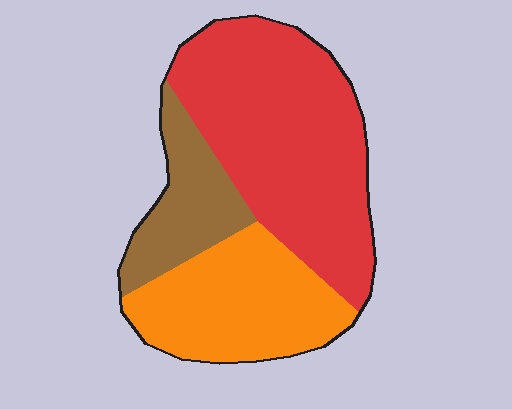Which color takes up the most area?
Red, at roughly 50%.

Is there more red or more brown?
Red.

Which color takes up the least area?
Brown, at roughly 20%.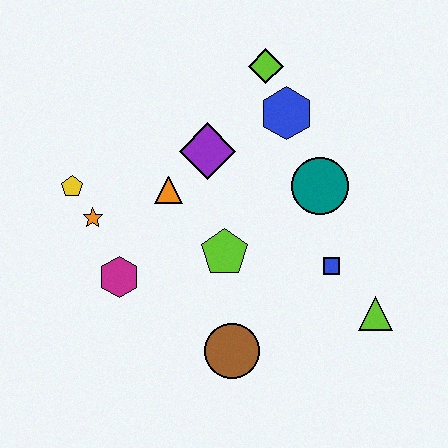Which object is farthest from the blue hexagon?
The brown circle is farthest from the blue hexagon.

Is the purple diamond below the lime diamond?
Yes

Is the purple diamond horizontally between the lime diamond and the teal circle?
No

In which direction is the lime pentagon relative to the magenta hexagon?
The lime pentagon is to the right of the magenta hexagon.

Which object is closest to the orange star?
The yellow pentagon is closest to the orange star.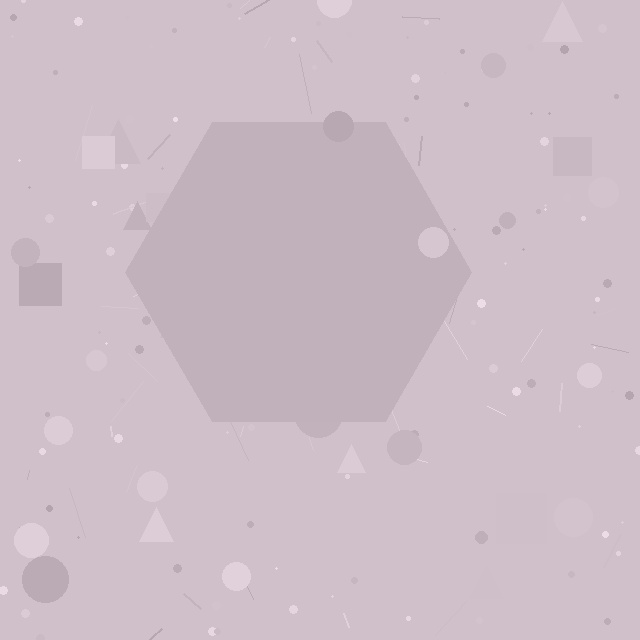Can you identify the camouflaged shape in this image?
The camouflaged shape is a hexagon.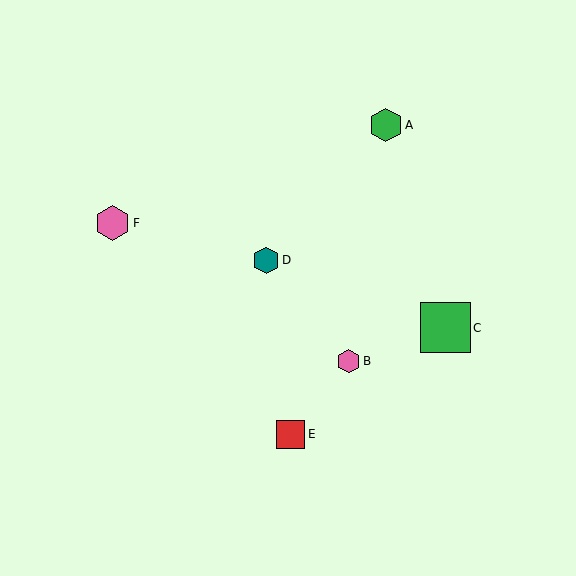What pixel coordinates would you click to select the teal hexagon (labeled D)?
Click at (266, 260) to select the teal hexagon D.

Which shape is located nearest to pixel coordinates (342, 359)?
The pink hexagon (labeled B) at (349, 361) is nearest to that location.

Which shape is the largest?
The green square (labeled C) is the largest.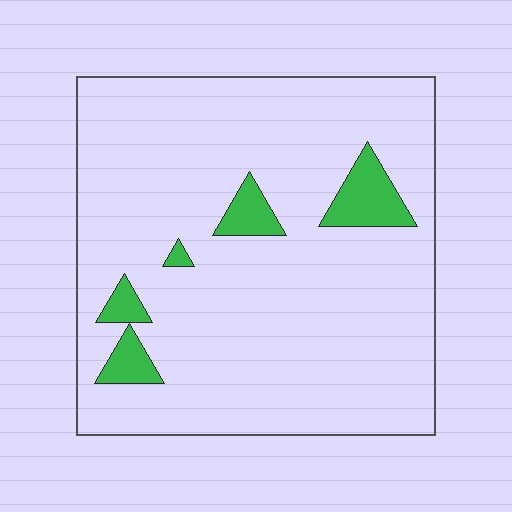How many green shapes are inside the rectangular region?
5.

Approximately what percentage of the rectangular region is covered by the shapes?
Approximately 10%.